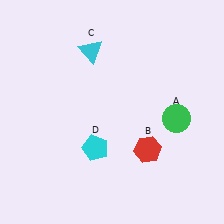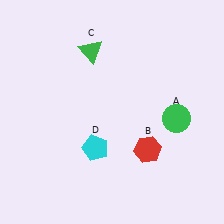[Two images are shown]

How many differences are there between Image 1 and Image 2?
There is 1 difference between the two images.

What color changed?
The triangle (C) changed from cyan in Image 1 to green in Image 2.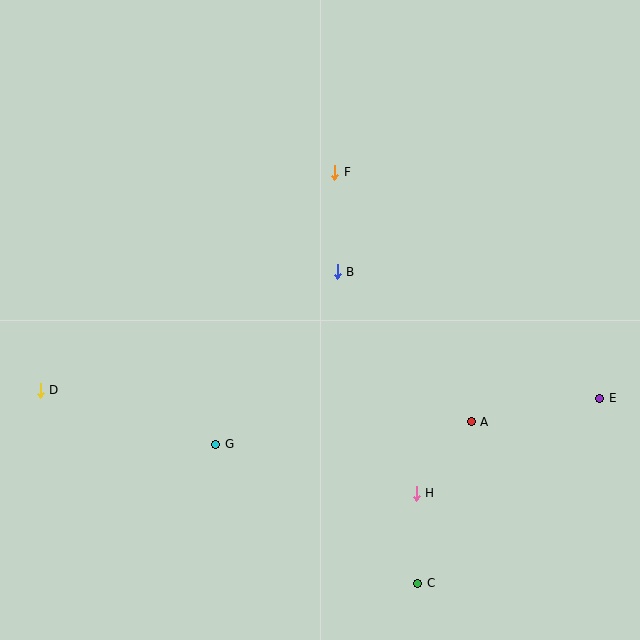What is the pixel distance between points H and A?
The distance between H and A is 90 pixels.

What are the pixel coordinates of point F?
Point F is at (335, 172).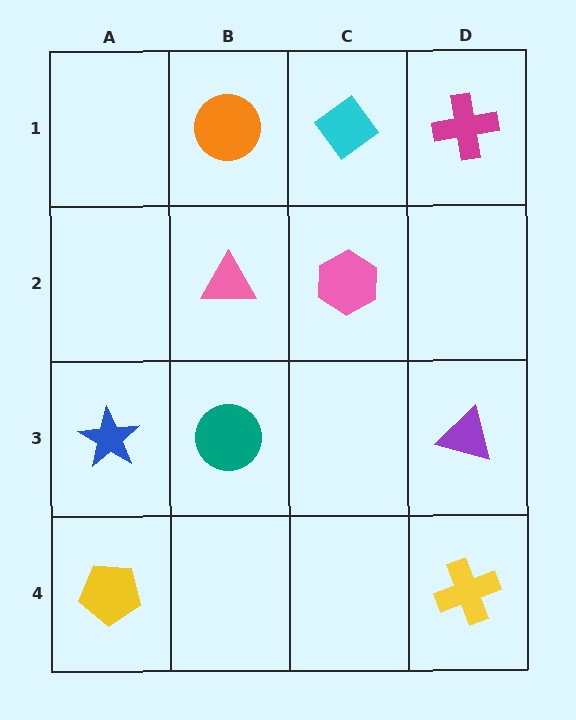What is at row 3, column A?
A blue star.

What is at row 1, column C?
A cyan diamond.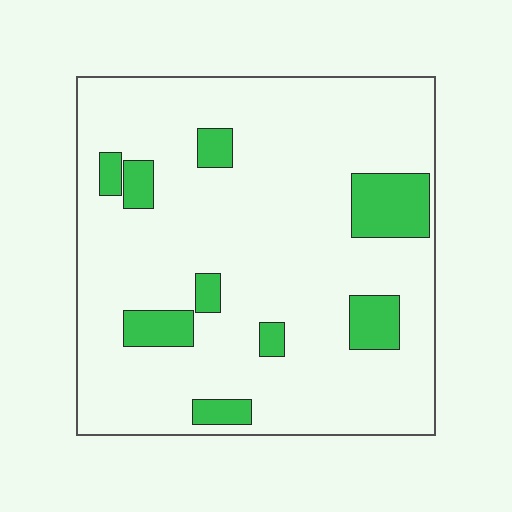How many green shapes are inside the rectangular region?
9.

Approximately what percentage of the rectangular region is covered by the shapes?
Approximately 15%.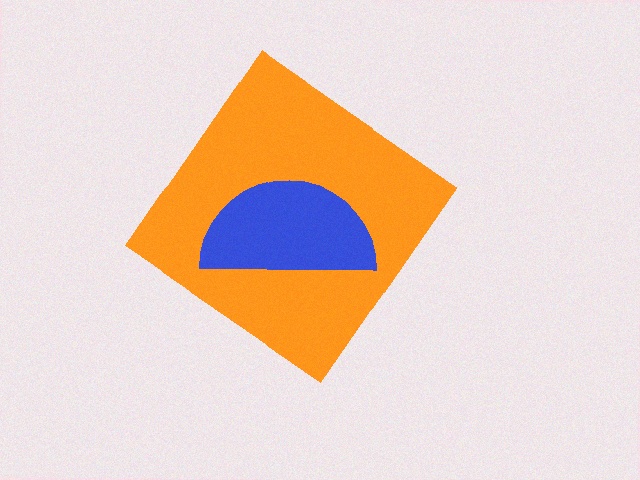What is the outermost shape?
The orange diamond.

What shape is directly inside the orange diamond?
The blue semicircle.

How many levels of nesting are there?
2.